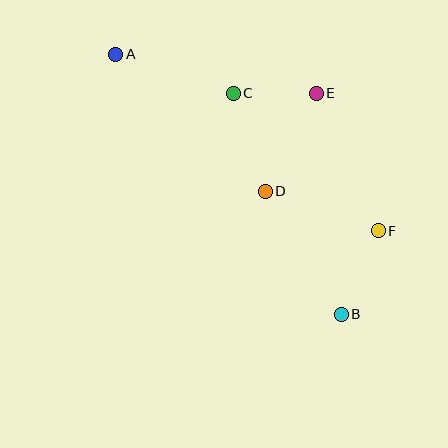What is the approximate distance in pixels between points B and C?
The distance between B and C is approximately 246 pixels.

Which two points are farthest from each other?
Points A and B are farthest from each other.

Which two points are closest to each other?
Points C and E are closest to each other.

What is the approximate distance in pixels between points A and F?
The distance between A and F is approximately 317 pixels.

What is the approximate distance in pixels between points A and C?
The distance between A and C is approximately 124 pixels.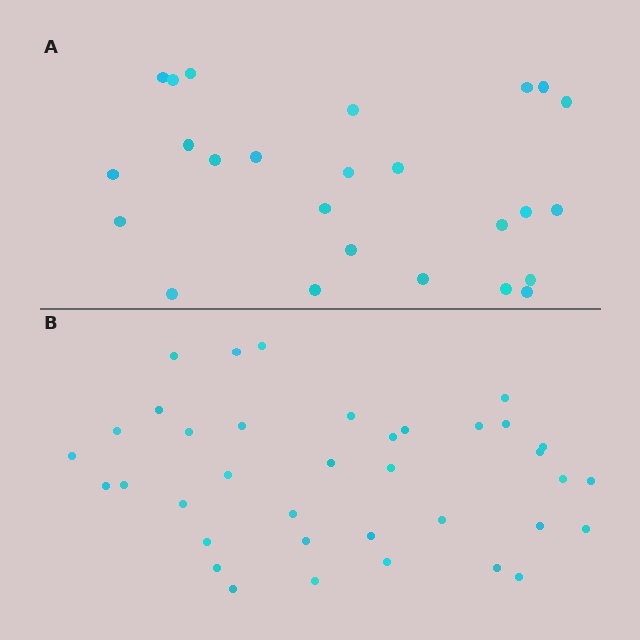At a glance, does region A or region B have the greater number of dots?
Region B (the bottom region) has more dots.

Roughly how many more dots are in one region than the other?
Region B has roughly 12 or so more dots than region A.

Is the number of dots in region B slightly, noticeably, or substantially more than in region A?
Region B has substantially more. The ratio is roughly 1.5 to 1.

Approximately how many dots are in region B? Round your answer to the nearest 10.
About 40 dots. (The exact count is 37, which rounds to 40.)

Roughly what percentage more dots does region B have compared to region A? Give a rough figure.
About 50% more.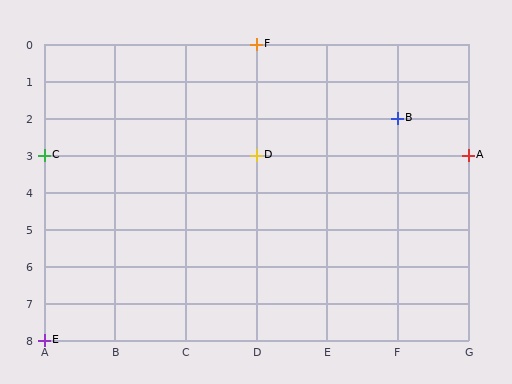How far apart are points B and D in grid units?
Points B and D are 2 columns and 1 row apart (about 2.2 grid units diagonally).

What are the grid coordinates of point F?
Point F is at grid coordinates (D, 0).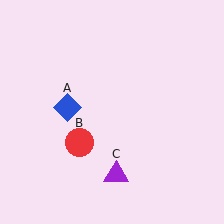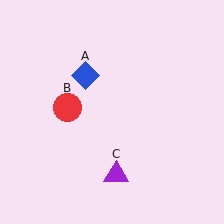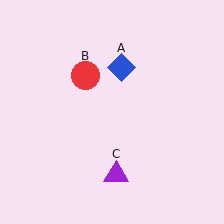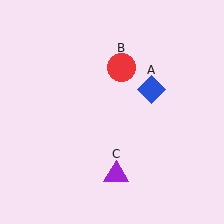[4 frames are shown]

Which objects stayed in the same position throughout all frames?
Purple triangle (object C) remained stationary.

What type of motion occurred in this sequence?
The blue diamond (object A), red circle (object B) rotated clockwise around the center of the scene.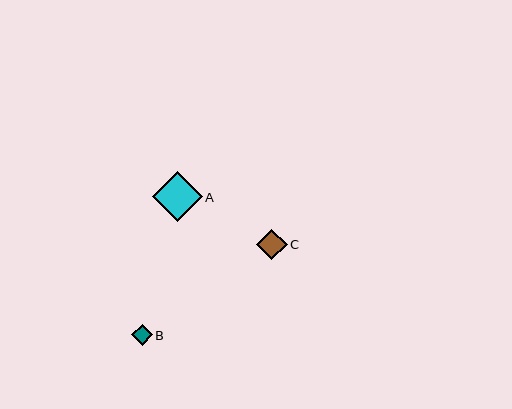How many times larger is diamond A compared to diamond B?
Diamond A is approximately 2.4 times the size of diamond B.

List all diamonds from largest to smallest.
From largest to smallest: A, C, B.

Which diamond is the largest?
Diamond A is the largest with a size of approximately 50 pixels.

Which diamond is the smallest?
Diamond B is the smallest with a size of approximately 21 pixels.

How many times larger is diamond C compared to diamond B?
Diamond C is approximately 1.5 times the size of diamond B.